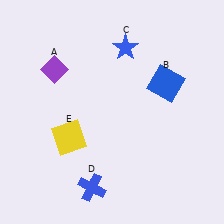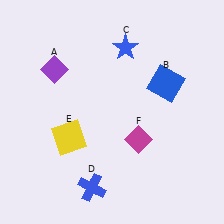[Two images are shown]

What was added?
A magenta diamond (F) was added in Image 2.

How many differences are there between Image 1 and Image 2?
There is 1 difference between the two images.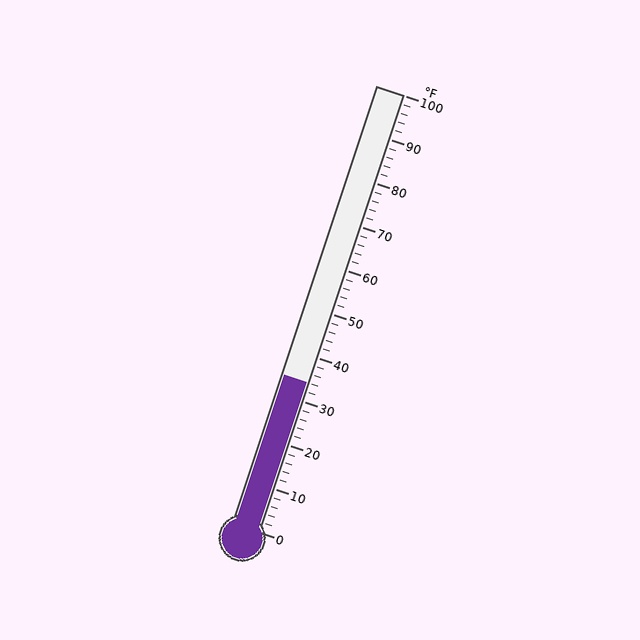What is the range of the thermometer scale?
The thermometer scale ranges from 0°F to 100°F.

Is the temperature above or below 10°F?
The temperature is above 10°F.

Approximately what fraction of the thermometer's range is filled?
The thermometer is filled to approximately 35% of its range.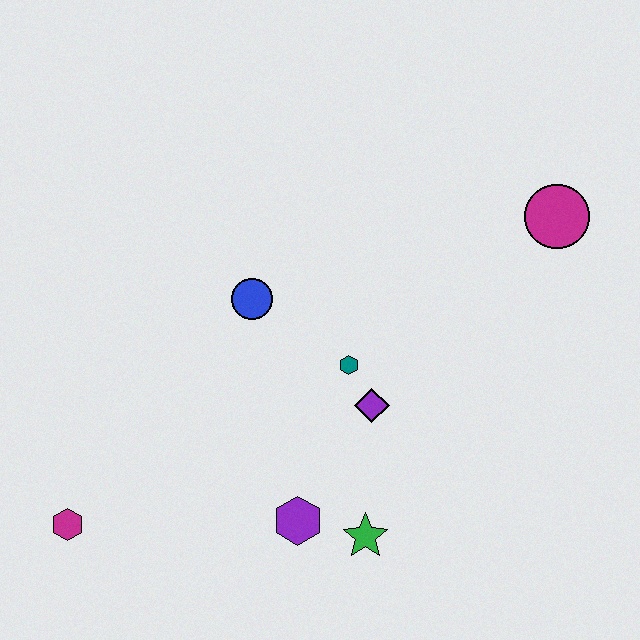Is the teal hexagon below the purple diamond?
No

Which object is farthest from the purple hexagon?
The magenta circle is farthest from the purple hexagon.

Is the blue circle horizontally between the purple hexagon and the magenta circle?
No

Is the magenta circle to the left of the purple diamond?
No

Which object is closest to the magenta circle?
The teal hexagon is closest to the magenta circle.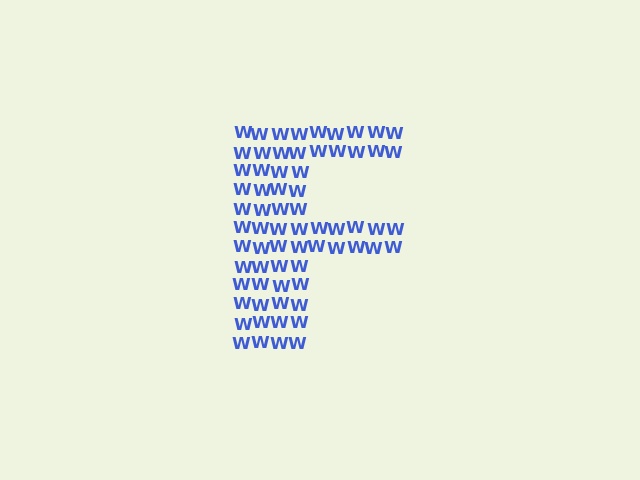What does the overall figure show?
The overall figure shows the letter F.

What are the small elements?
The small elements are letter W's.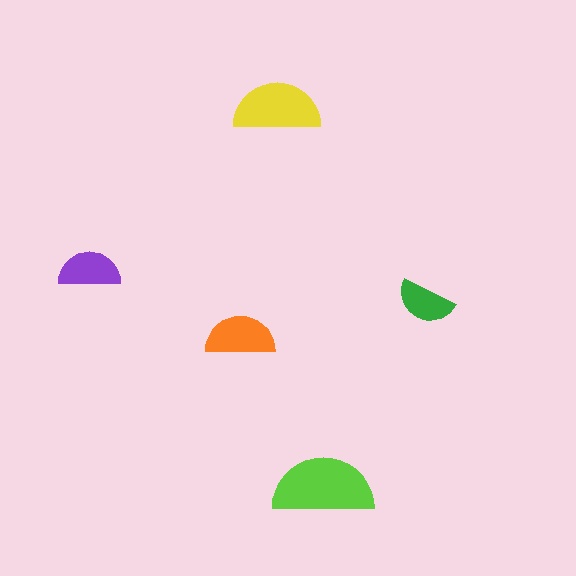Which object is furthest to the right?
The green semicircle is rightmost.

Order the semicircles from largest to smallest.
the lime one, the yellow one, the orange one, the purple one, the green one.